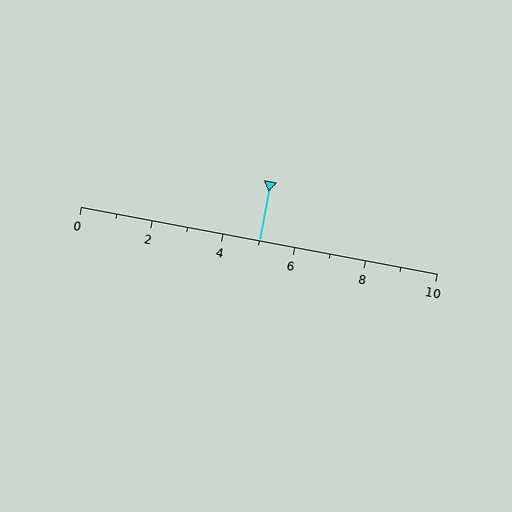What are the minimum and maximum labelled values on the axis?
The axis runs from 0 to 10.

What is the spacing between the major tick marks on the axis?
The major ticks are spaced 2 apart.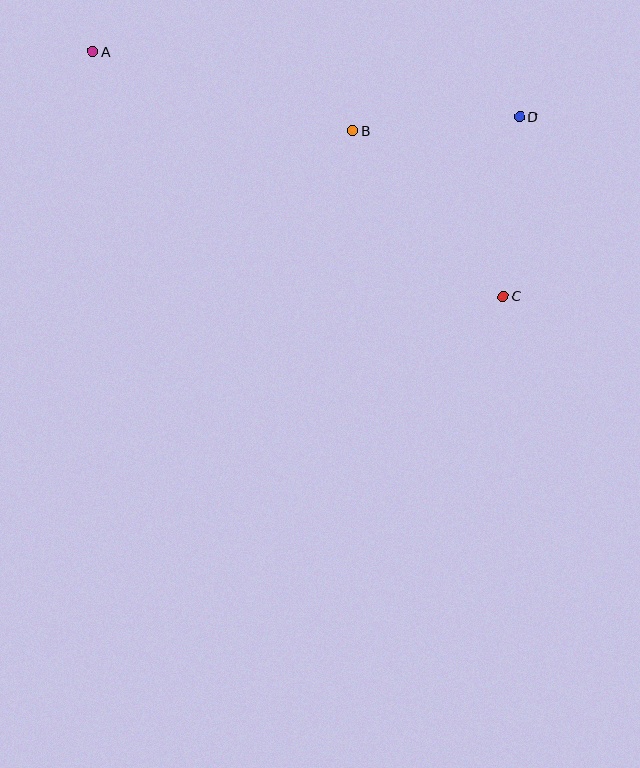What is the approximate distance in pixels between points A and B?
The distance between A and B is approximately 272 pixels.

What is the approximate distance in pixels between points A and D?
The distance between A and D is approximately 432 pixels.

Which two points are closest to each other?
Points B and D are closest to each other.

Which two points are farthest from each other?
Points A and C are farthest from each other.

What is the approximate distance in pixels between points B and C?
The distance between B and C is approximately 224 pixels.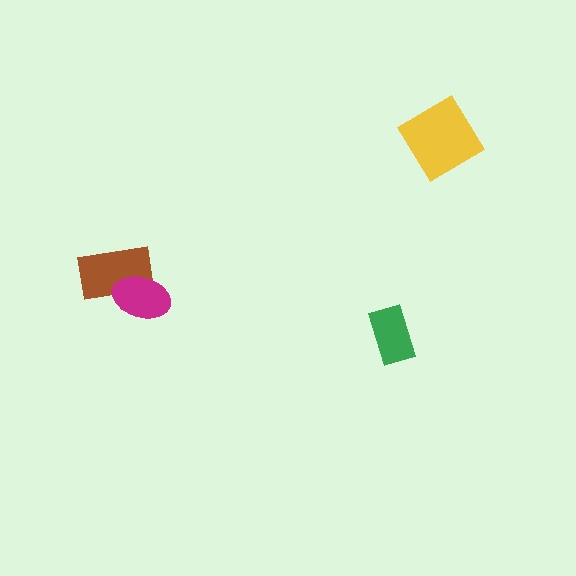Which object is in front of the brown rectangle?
The magenta ellipse is in front of the brown rectangle.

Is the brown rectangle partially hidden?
Yes, it is partially covered by another shape.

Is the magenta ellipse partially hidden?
No, no other shape covers it.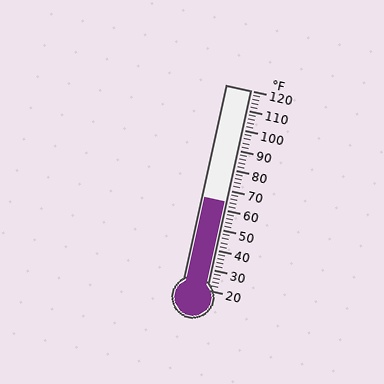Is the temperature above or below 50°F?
The temperature is above 50°F.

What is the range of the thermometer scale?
The thermometer scale ranges from 20°F to 120°F.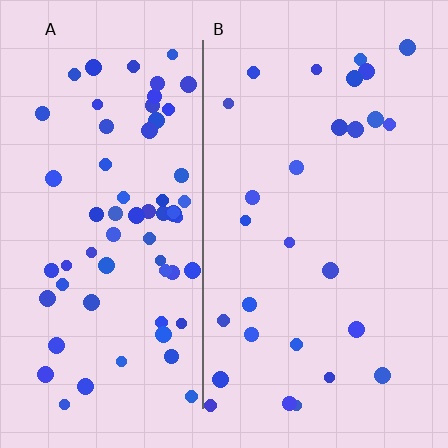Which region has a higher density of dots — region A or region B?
A (the left).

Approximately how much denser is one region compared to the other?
Approximately 2.4× — region A over region B.